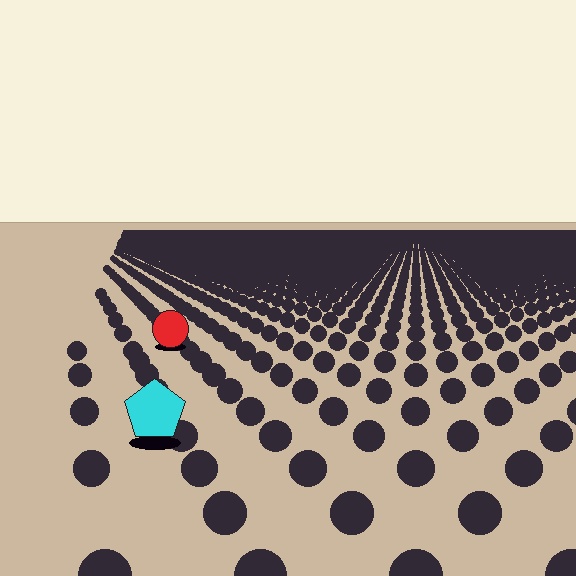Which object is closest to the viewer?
The cyan pentagon is closest. The texture marks near it are larger and more spread out.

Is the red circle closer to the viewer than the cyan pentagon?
No. The cyan pentagon is closer — you can tell from the texture gradient: the ground texture is coarser near it.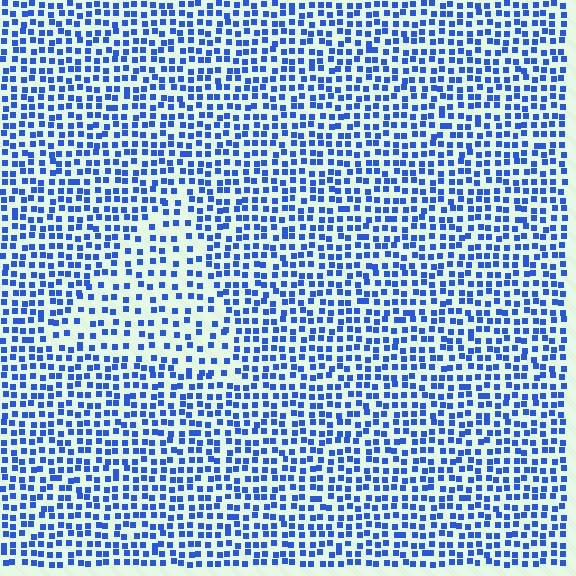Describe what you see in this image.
The image contains small blue elements arranged at two different densities. A triangle-shaped region is visible where the elements are less densely packed than the surrounding area.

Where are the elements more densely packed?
The elements are more densely packed outside the triangle boundary.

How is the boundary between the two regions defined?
The boundary is defined by a change in element density (approximately 1.7x ratio). All elements are the same color, size, and shape.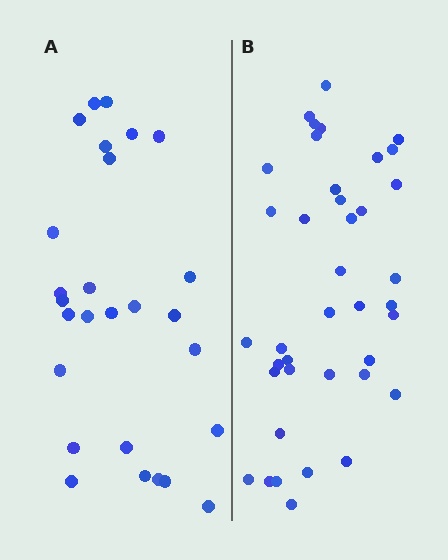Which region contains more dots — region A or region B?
Region B (the right region) has more dots.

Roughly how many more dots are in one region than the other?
Region B has roughly 12 or so more dots than region A.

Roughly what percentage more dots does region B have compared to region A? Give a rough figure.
About 45% more.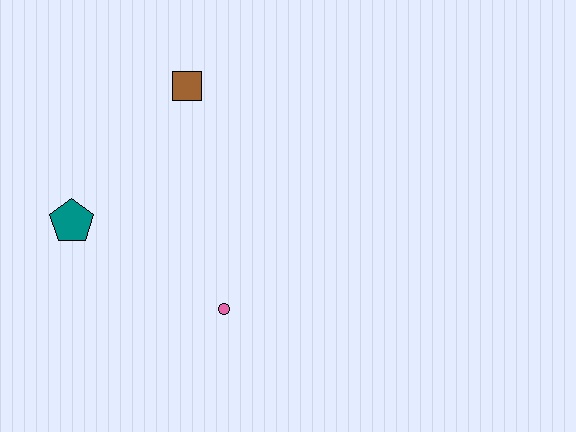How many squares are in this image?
There is 1 square.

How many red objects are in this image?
There are no red objects.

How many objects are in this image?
There are 3 objects.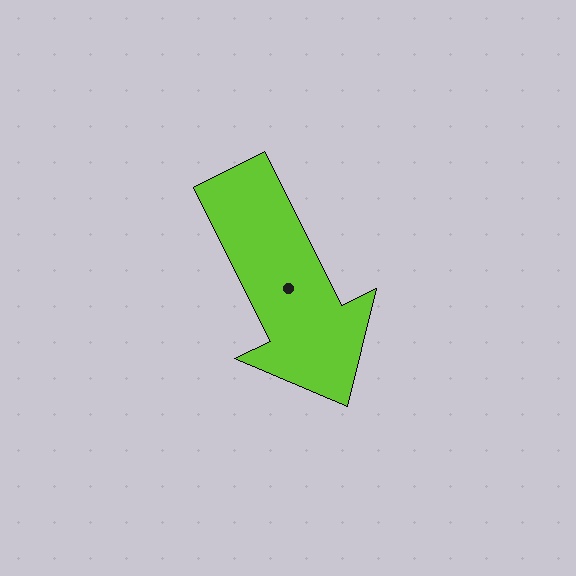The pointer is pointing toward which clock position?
Roughly 5 o'clock.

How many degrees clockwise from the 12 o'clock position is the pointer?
Approximately 153 degrees.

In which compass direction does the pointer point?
Southeast.